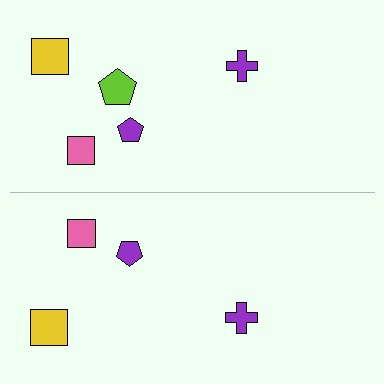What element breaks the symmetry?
A lime pentagon is missing from the bottom side.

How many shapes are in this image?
There are 9 shapes in this image.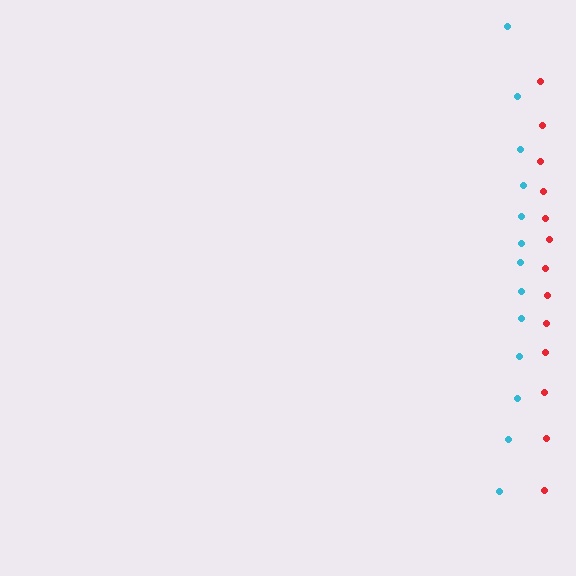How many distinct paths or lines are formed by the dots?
There are 2 distinct paths.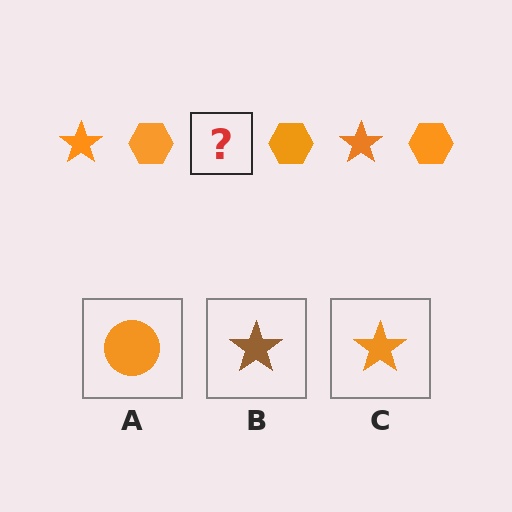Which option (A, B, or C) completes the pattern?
C.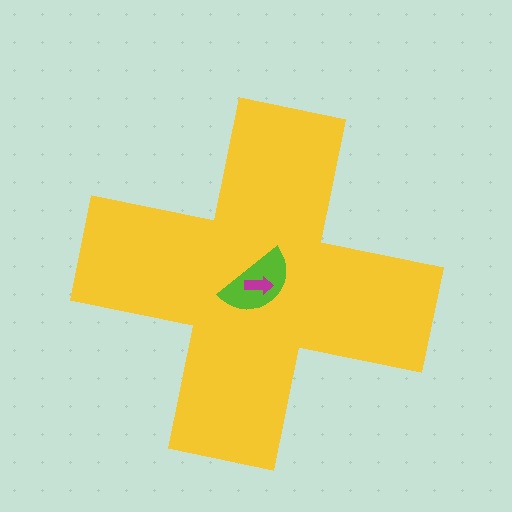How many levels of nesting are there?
3.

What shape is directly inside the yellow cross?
The lime semicircle.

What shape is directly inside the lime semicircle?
The magenta arrow.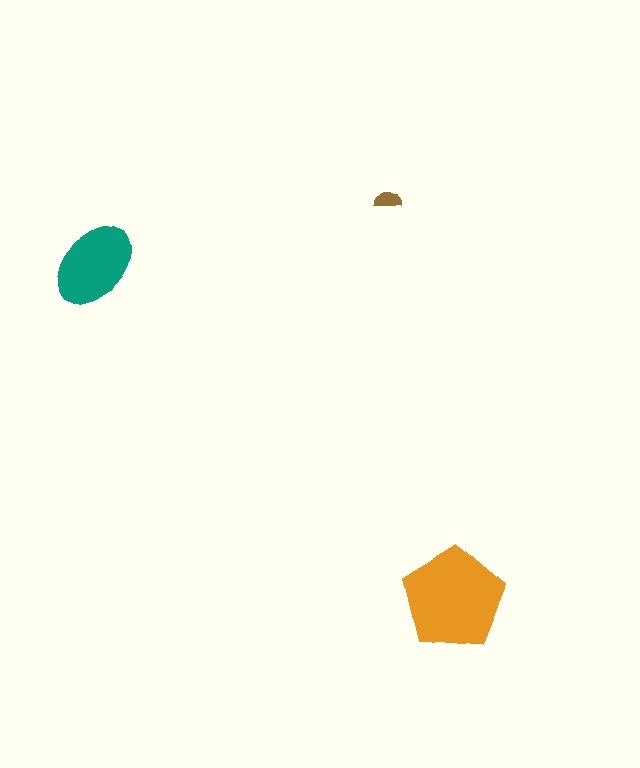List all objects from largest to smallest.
The orange pentagon, the teal ellipse, the brown semicircle.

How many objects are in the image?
There are 3 objects in the image.